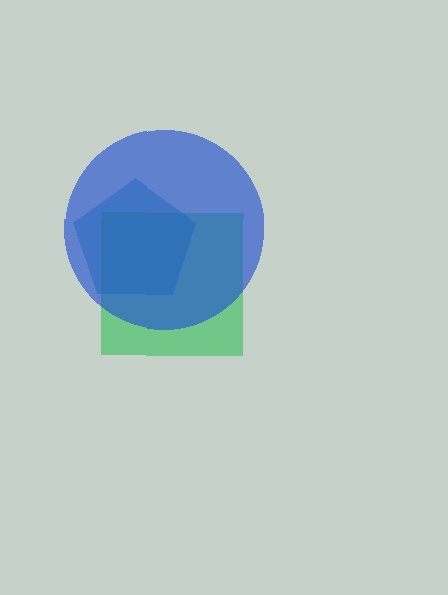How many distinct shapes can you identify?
There are 3 distinct shapes: a green square, a teal pentagon, a blue circle.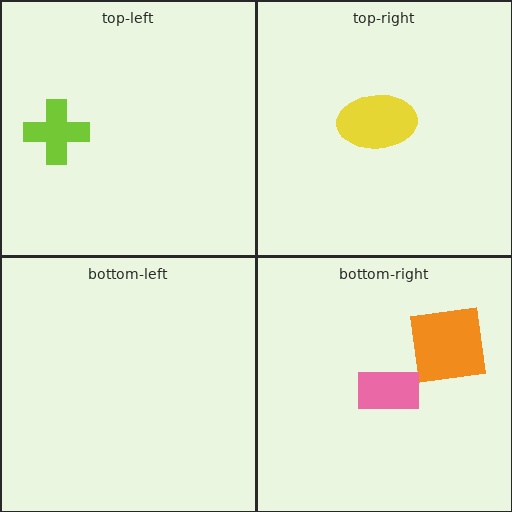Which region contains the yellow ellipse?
The top-right region.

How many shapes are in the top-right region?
1.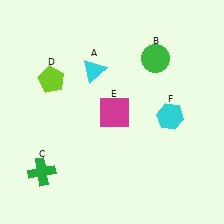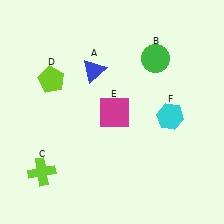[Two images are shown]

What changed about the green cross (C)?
In Image 1, C is green. In Image 2, it changed to lime.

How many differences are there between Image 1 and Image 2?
There are 2 differences between the two images.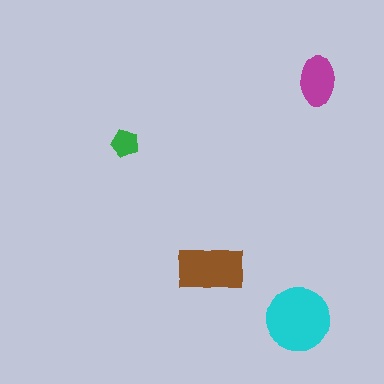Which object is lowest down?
The cyan circle is bottommost.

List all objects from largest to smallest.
The cyan circle, the brown rectangle, the magenta ellipse, the green pentagon.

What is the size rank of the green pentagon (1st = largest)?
4th.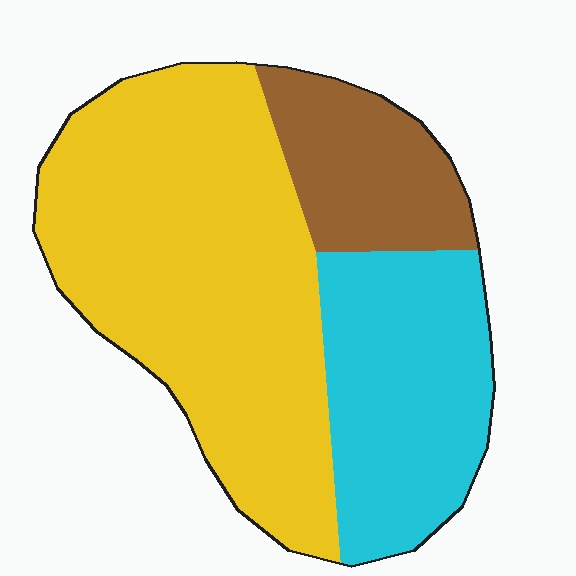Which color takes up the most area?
Yellow, at roughly 55%.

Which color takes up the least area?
Brown, at roughly 15%.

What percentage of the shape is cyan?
Cyan takes up between a sixth and a third of the shape.